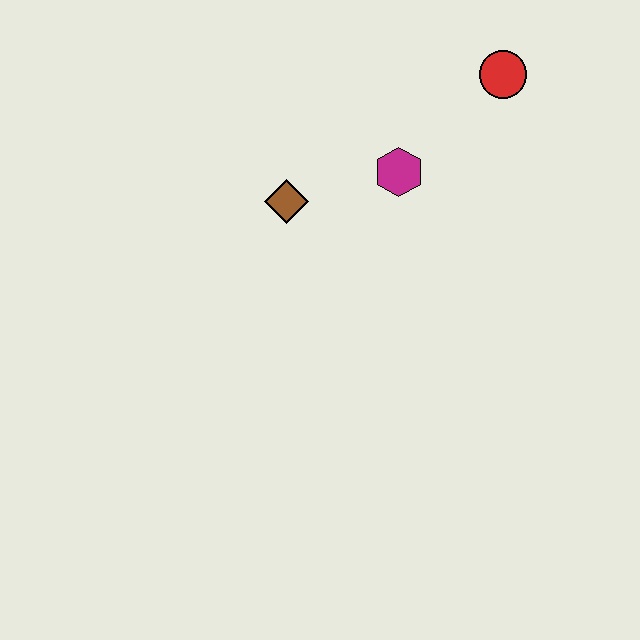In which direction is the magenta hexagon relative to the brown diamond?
The magenta hexagon is to the right of the brown diamond.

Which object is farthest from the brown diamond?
The red circle is farthest from the brown diamond.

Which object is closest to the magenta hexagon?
The brown diamond is closest to the magenta hexagon.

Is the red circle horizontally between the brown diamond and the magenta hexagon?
No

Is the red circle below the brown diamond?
No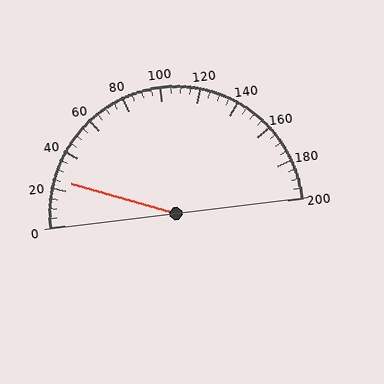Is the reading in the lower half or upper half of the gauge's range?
The reading is in the lower half of the range (0 to 200).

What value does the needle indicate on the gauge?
The needle indicates approximately 25.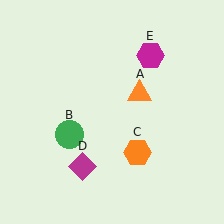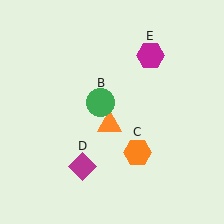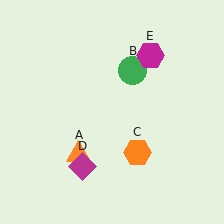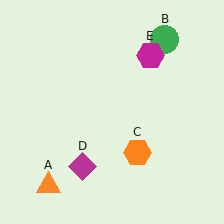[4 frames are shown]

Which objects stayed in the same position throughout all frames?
Orange hexagon (object C) and magenta diamond (object D) and magenta hexagon (object E) remained stationary.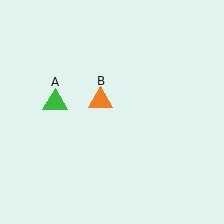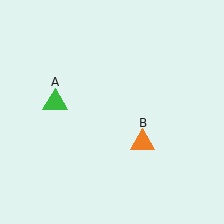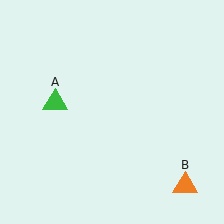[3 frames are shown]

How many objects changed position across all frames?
1 object changed position: orange triangle (object B).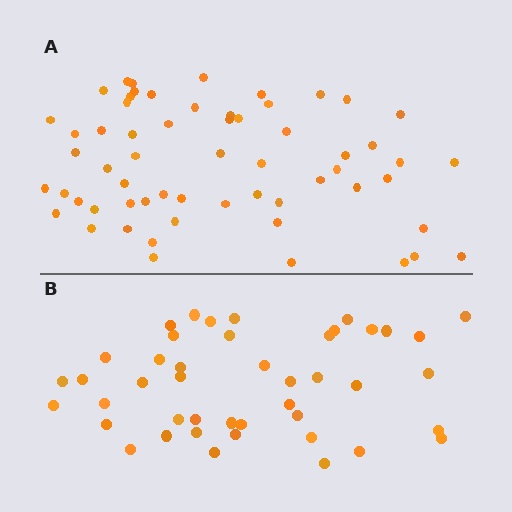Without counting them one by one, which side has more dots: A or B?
Region A (the top region) has more dots.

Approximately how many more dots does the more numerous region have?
Region A has approximately 15 more dots than region B.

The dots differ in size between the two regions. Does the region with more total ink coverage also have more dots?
No. Region B has more total ink coverage because its dots are larger, but region A actually contains more individual dots. Total area can be misleading — the number of items is what matters here.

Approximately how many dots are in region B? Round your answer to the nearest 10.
About 40 dots. (The exact count is 44, which rounds to 40.)